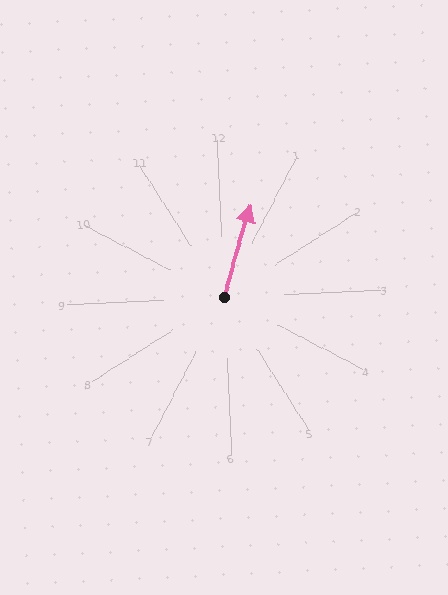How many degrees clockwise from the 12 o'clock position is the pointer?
Approximately 19 degrees.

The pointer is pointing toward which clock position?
Roughly 1 o'clock.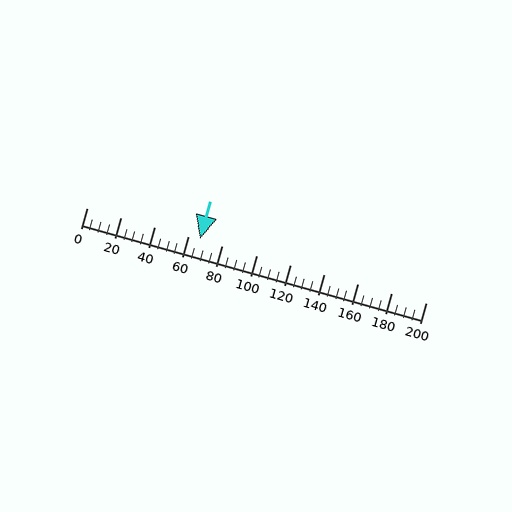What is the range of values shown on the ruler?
The ruler shows values from 0 to 200.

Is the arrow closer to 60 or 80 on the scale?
The arrow is closer to 60.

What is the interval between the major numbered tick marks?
The major tick marks are spaced 20 units apart.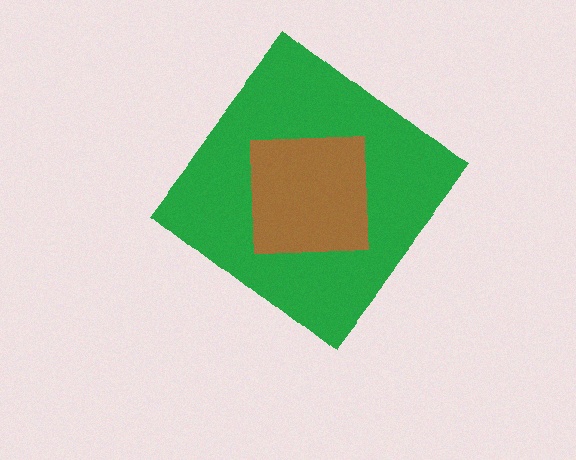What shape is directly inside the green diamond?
The brown square.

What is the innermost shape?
The brown square.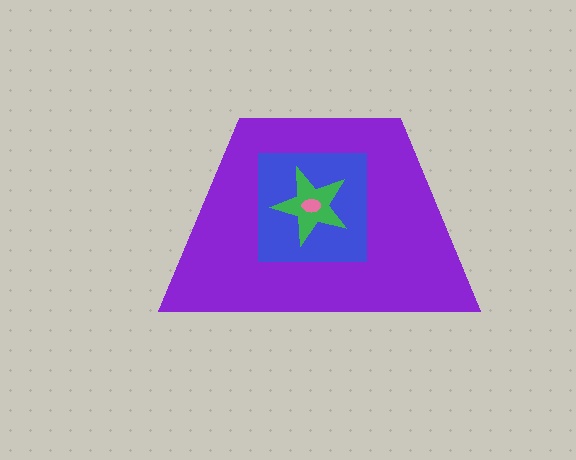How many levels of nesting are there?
4.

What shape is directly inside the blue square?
The green star.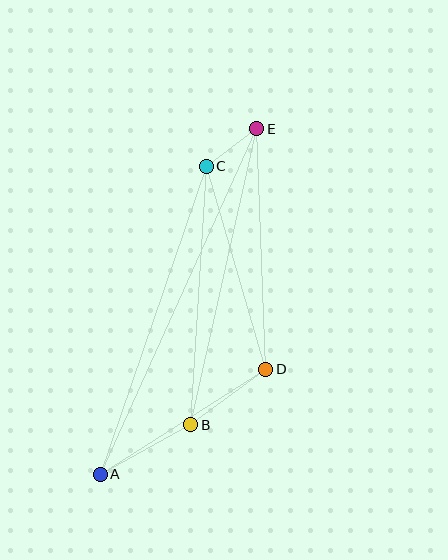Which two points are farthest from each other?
Points A and E are farthest from each other.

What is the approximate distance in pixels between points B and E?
The distance between B and E is approximately 303 pixels.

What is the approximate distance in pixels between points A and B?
The distance between A and B is approximately 103 pixels.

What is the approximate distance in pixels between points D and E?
The distance between D and E is approximately 240 pixels.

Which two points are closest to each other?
Points C and E are closest to each other.